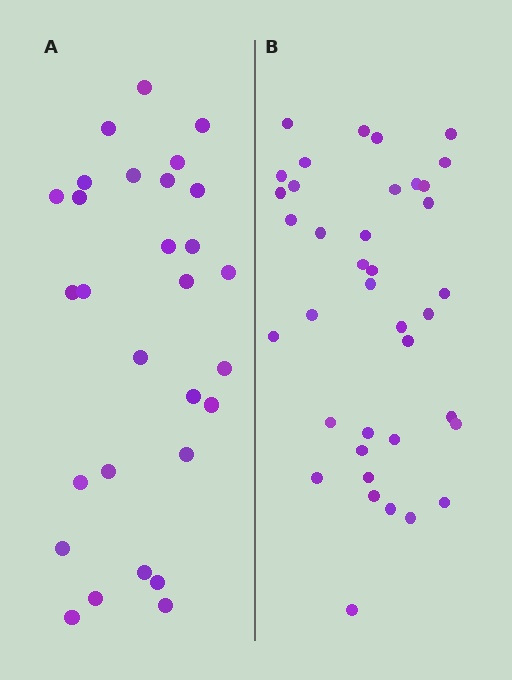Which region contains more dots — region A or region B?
Region B (the right region) has more dots.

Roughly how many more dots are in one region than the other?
Region B has roughly 8 or so more dots than region A.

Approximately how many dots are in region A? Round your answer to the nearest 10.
About 30 dots. (The exact count is 29, which rounds to 30.)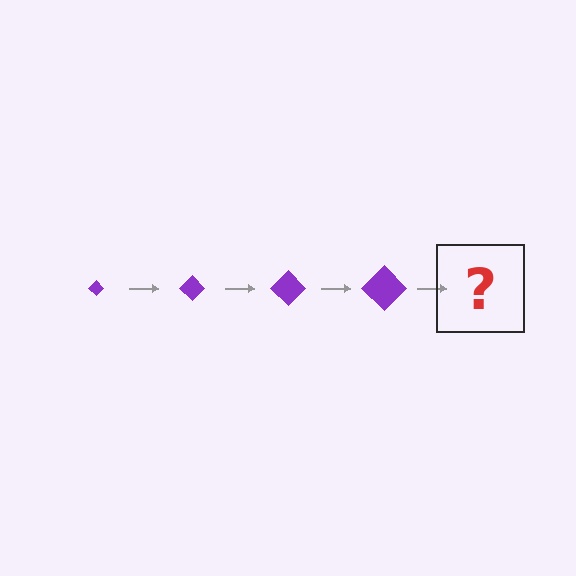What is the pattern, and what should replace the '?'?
The pattern is that the diamond gets progressively larger each step. The '?' should be a purple diamond, larger than the previous one.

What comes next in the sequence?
The next element should be a purple diamond, larger than the previous one.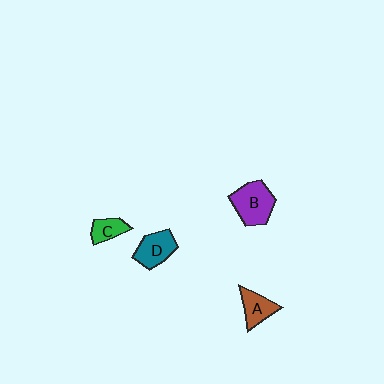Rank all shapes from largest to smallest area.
From largest to smallest: B (purple), D (teal), A (brown), C (green).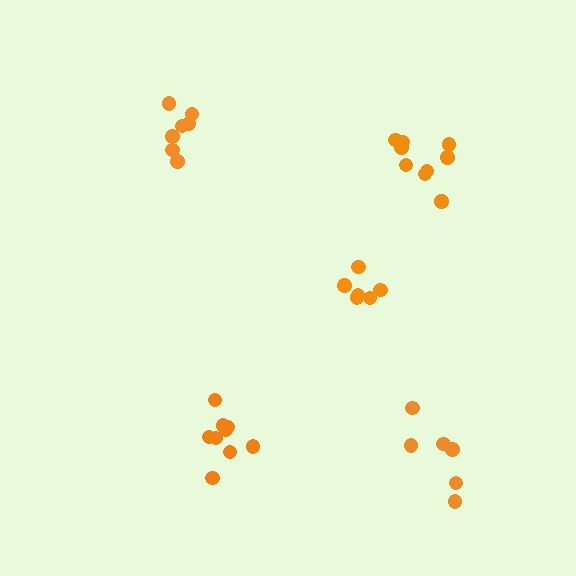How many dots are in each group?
Group 1: 6 dots, Group 2: 9 dots, Group 3: 6 dots, Group 4: 9 dots, Group 5: 7 dots (37 total).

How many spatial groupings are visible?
There are 5 spatial groupings.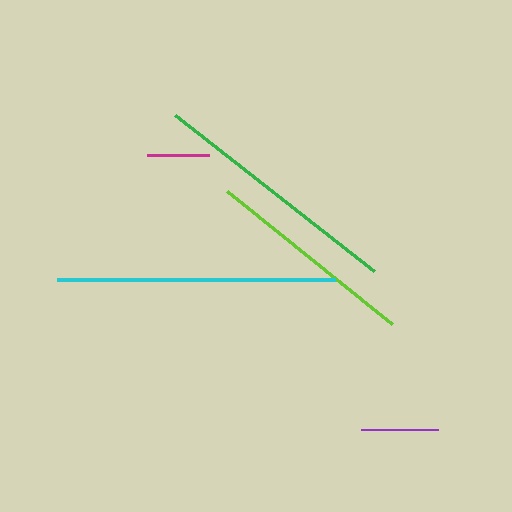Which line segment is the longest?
The cyan line is the longest at approximately 278 pixels.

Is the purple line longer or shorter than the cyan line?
The cyan line is longer than the purple line.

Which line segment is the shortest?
The magenta line is the shortest at approximately 61 pixels.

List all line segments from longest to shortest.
From longest to shortest: cyan, green, lime, purple, magenta.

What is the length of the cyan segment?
The cyan segment is approximately 278 pixels long.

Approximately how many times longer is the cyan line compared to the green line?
The cyan line is approximately 1.1 times the length of the green line.